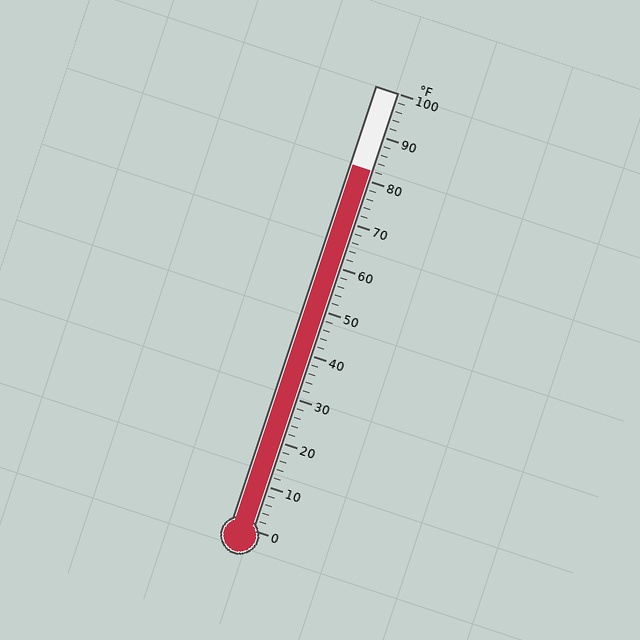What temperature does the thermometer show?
The thermometer shows approximately 82°F.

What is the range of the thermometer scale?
The thermometer scale ranges from 0°F to 100°F.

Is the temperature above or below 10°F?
The temperature is above 10°F.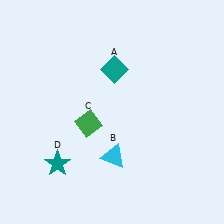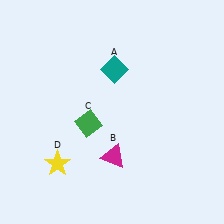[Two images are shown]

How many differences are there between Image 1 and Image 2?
There are 2 differences between the two images.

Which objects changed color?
B changed from cyan to magenta. D changed from teal to yellow.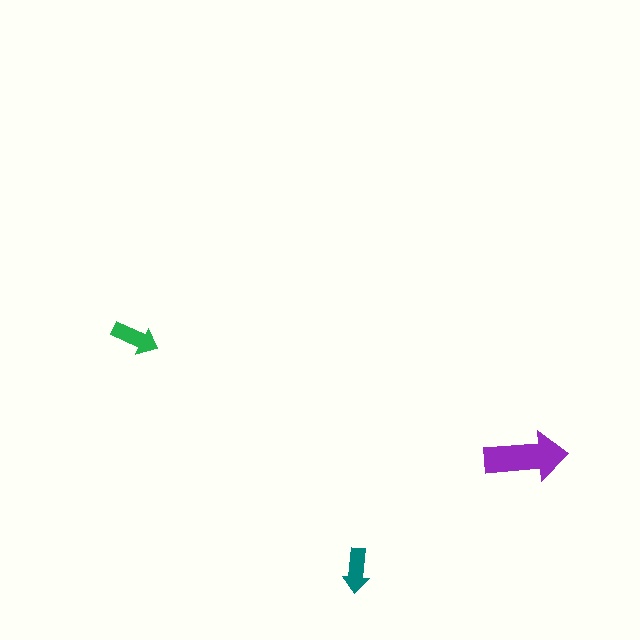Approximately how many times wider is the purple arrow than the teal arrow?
About 2 times wider.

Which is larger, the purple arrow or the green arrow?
The purple one.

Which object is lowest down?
The teal arrow is bottommost.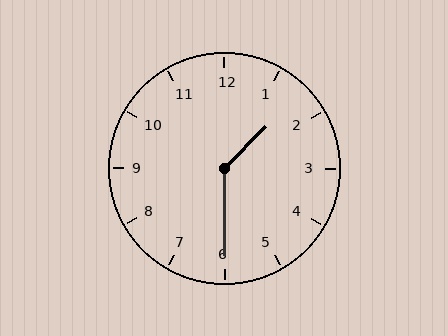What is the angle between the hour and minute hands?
Approximately 135 degrees.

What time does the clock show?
1:30.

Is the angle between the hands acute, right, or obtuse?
It is obtuse.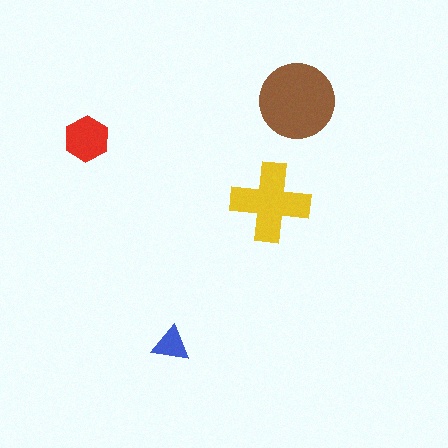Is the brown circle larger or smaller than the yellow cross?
Larger.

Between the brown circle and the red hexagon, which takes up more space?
The brown circle.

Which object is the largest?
The brown circle.